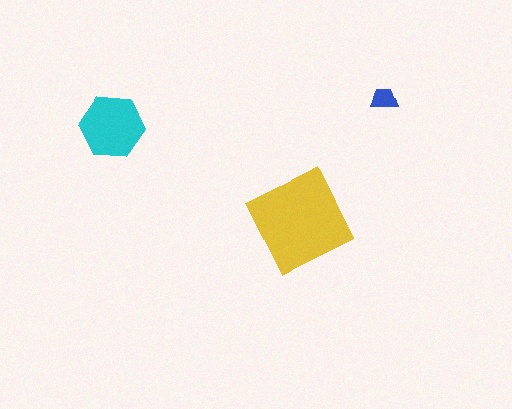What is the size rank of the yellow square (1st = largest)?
1st.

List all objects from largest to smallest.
The yellow square, the cyan hexagon, the blue trapezoid.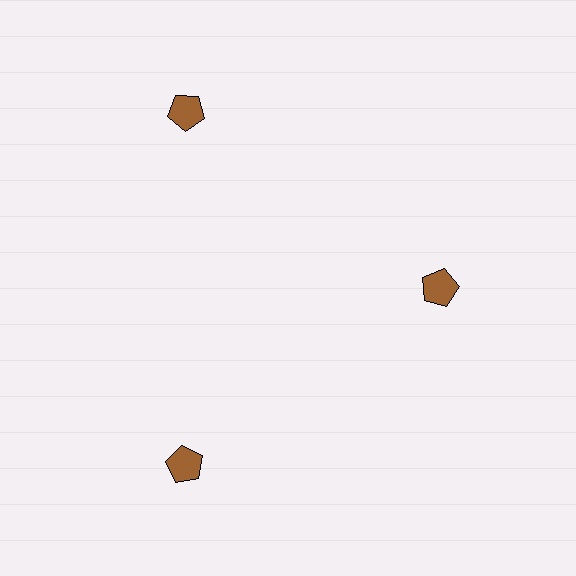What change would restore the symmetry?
The symmetry would be restored by moving it outward, back onto the ring so that all 3 pentagons sit at equal angles and equal distance from the center.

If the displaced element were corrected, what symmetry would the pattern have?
It would have 3-fold rotational symmetry — the pattern would map onto itself every 120 degrees.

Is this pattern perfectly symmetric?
No. The 3 brown pentagons are arranged in a ring, but one element near the 3 o'clock position is pulled inward toward the center, breaking the 3-fold rotational symmetry.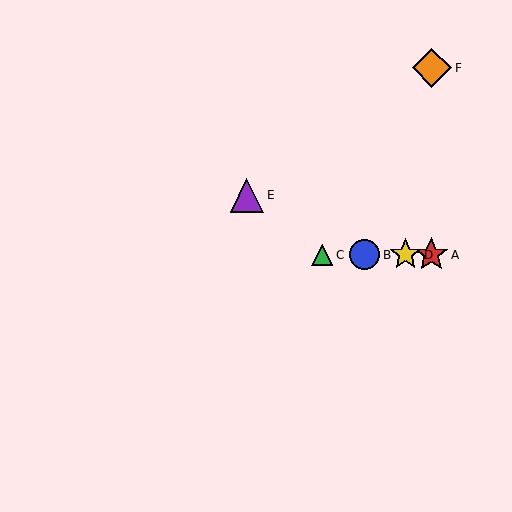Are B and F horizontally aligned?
No, B is at y≈255 and F is at y≈68.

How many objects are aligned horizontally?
4 objects (A, B, C, D) are aligned horizontally.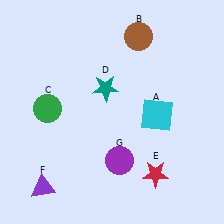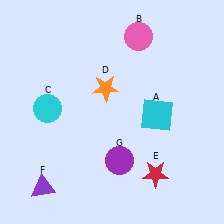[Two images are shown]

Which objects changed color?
B changed from brown to pink. C changed from green to cyan. D changed from teal to orange.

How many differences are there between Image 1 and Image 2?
There are 3 differences between the two images.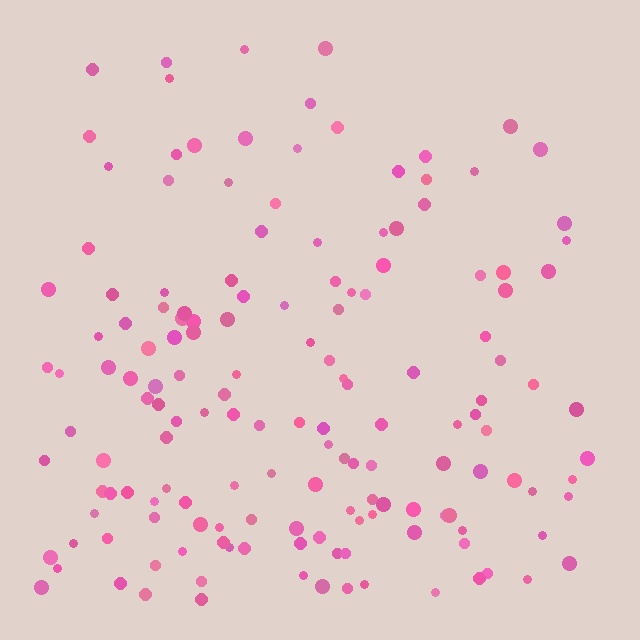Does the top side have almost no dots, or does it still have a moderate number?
Still a moderate number, just noticeably fewer than the bottom.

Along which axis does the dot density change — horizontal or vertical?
Vertical.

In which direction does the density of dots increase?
From top to bottom, with the bottom side densest.